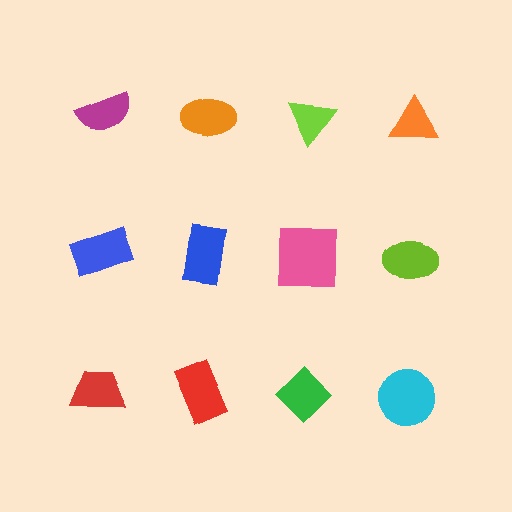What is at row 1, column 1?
A magenta semicircle.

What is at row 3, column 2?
A red rectangle.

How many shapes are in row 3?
4 shapes.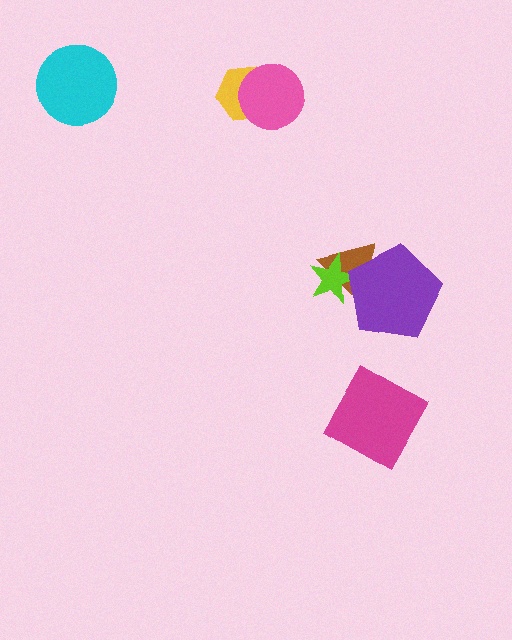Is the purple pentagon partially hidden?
No, no other shape covers it.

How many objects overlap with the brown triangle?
2 objects overlap with the brown triangle.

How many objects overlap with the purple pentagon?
2 objects overlap with the purple pentagon.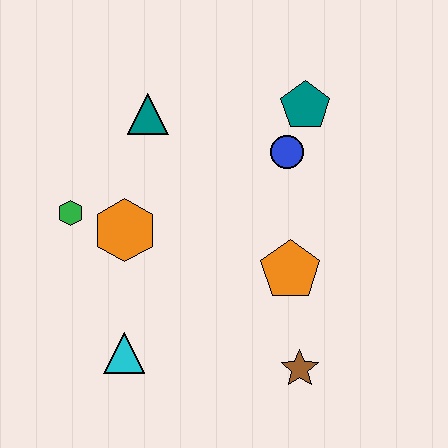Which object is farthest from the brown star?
The teal triangle is farthest from the brown star.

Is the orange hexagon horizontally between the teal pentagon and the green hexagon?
Yes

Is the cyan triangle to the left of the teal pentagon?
Yes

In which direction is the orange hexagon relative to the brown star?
The orange hexagon is to the left of the brown star.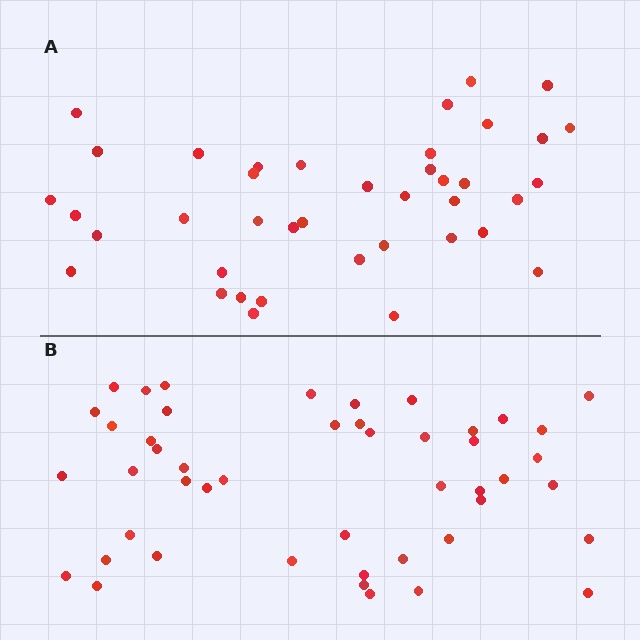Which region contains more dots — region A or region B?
Region B (the bottom region) has more dots.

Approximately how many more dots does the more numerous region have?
Region B has roughly 8 or so more dots than region A.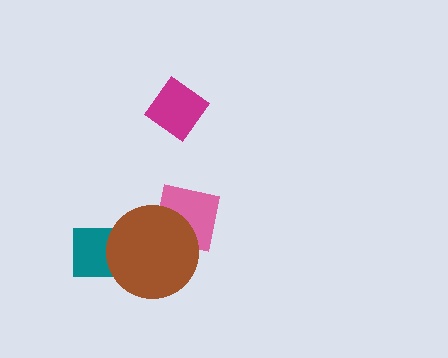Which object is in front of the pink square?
The brown circle is in front of the pink square.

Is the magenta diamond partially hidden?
No, no other shape covers it.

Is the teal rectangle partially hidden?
Yes, it is partially covered by another shape.